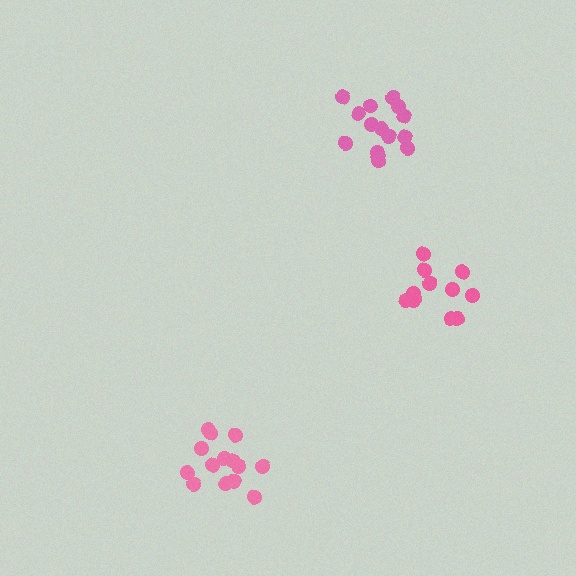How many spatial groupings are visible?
There are 3 spatial groupings.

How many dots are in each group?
Group 1: 14 dots, Group 2: 12 dots, Group 3: 15 dots (41 total).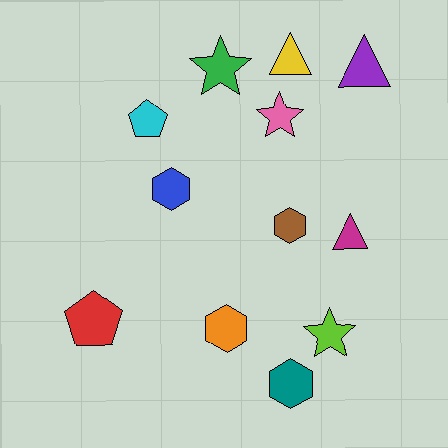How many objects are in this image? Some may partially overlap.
There are 12 objects.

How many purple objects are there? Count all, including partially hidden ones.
There is 1 purple object.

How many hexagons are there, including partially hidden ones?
There are 4 hexagons.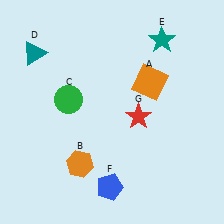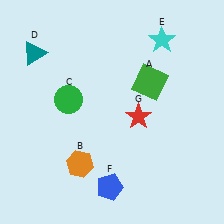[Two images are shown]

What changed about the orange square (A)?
In Image 1, A is orange. In Image 2, it changed to green.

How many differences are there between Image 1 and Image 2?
There are 2 differences between the two images.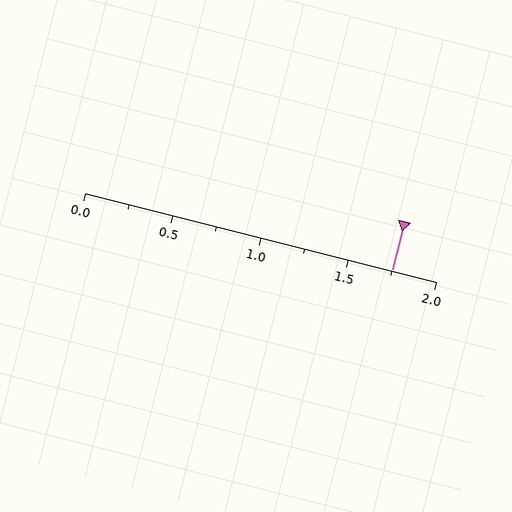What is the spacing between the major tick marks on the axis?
The major ticks are spaced 0.5 apart.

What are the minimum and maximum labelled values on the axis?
The axis runs from 0.0 to 2.0.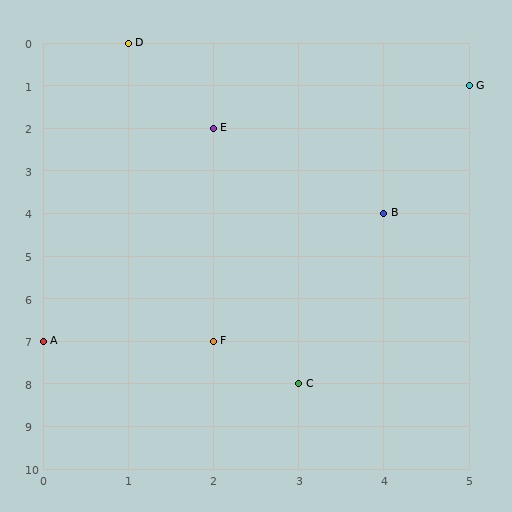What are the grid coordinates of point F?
Point F is at grid coordinates (2, 7).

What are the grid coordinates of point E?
Point E is at grid coordinates (2, 2).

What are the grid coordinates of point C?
Point C is at grid coordinates (3, 8).